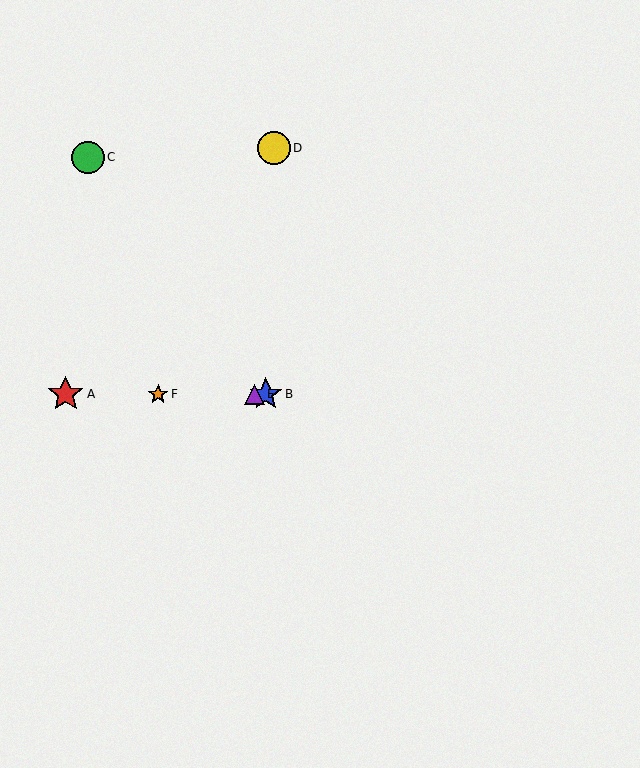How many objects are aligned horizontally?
4 objects (A, B, E, F) are aligned horizontally.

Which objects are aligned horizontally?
Objects A, B, E, F are aligned horizontally.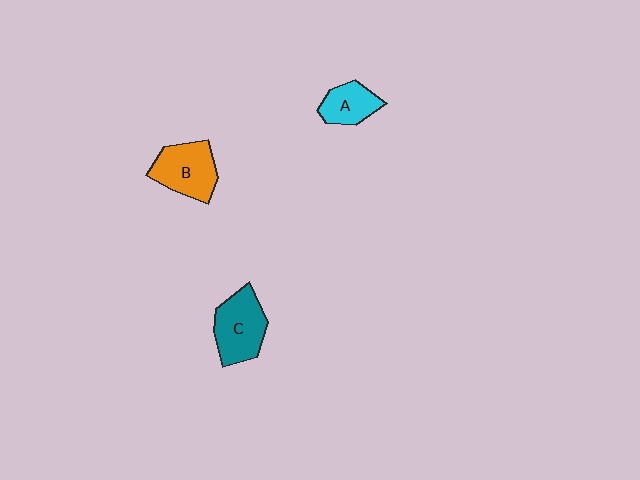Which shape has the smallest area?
Shape A (cyan).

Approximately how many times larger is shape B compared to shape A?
Approximately 1.5 times.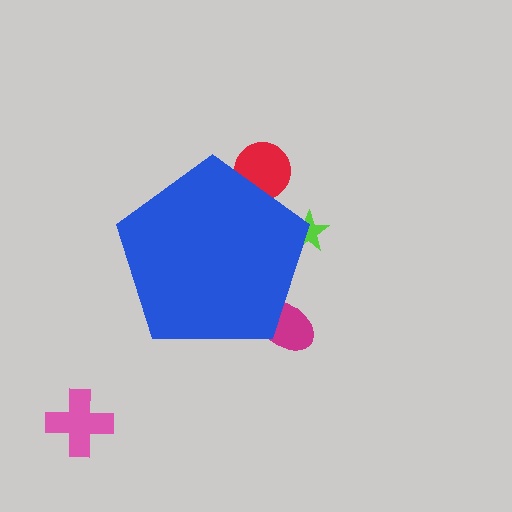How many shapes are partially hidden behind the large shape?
3 shapes are partially hidden.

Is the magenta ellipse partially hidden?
Yes, the magenta ellipse is partially hidden behind the blue pentagon.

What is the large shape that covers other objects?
A blue pentagon.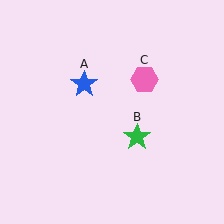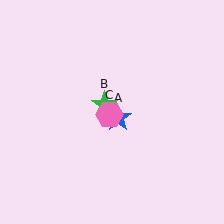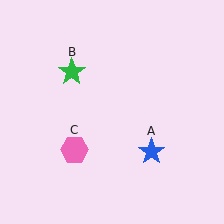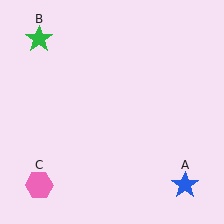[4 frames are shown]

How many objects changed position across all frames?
3 objects changed position: blue star (object A), green star (object B), pink hexagon (object C).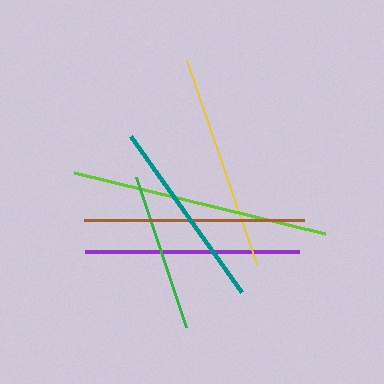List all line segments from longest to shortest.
From longest to shortest: lime, brown, yellow, purple, teal, green.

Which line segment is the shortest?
The green line is the shortest at approximately 158 pixels.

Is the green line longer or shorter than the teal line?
The teal line is longer than the green line.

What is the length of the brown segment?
The brown segment is approximately 220 pixels long.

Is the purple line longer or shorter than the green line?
The purple line is longer than the green line.